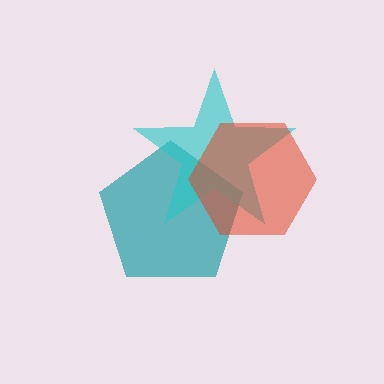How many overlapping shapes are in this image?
There are 3 overlapping shapes in the image.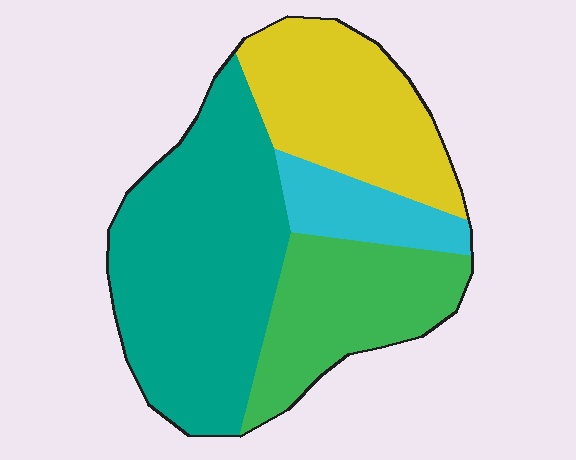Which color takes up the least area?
Cyan, at roughly 10%.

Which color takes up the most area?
Teal, at roughly 45%.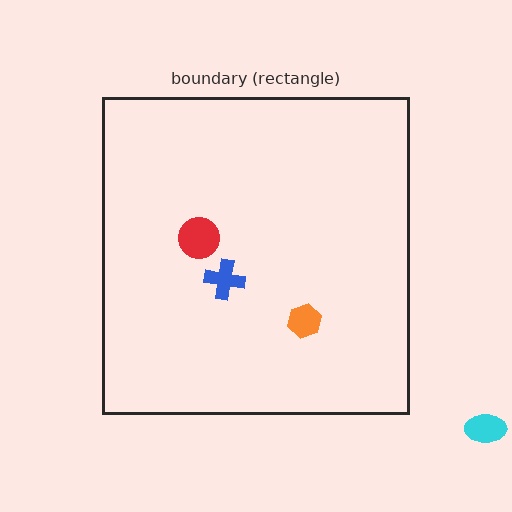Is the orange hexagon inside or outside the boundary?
Inside.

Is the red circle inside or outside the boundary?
Inside.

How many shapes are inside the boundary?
3 inside, 1 outside.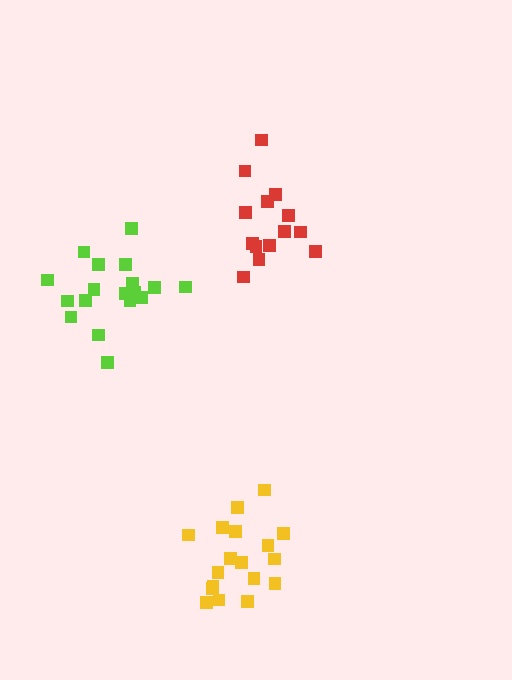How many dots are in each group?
Group 1: 18 dots, Group 2: 14 dots, Group 3: 18 dots (50 total).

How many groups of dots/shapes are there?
There are 3 groups.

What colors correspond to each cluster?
The clusters are colored: lime, red, yellow.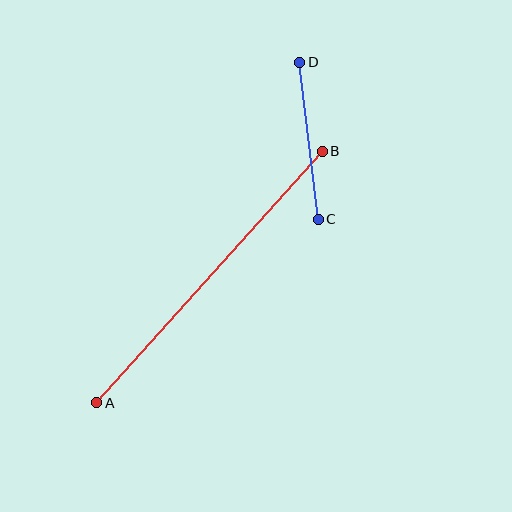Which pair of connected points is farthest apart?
Points A and B are farthest apart.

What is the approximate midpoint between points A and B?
The midpoint is at approximately (209, 277) pixels.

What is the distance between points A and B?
The distance is approximately 338 pixels.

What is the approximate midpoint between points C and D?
The midpoint is at approximately (309, 141) pixels.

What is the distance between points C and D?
The distance is approximately 158 pixels.